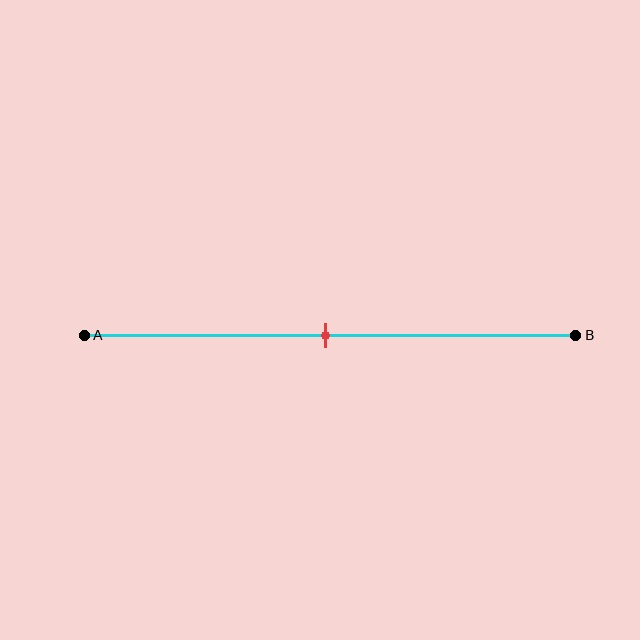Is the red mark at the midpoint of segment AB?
Yes, the mark is approximately at the midpoint.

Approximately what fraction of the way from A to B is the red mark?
The red mark is approximately 50% of the way from A to B.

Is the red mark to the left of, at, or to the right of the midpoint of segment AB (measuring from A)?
The red mark is approximately at the midpoint of segment AB.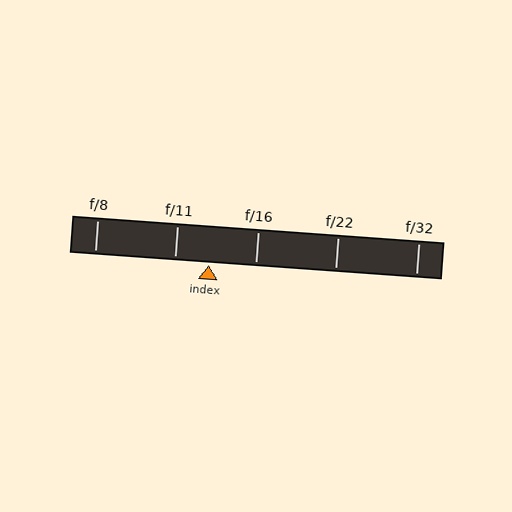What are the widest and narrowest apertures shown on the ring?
The widest aperture shown is f/8 and the narrowest is f/32.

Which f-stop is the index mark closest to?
The index mark is closest to f/11.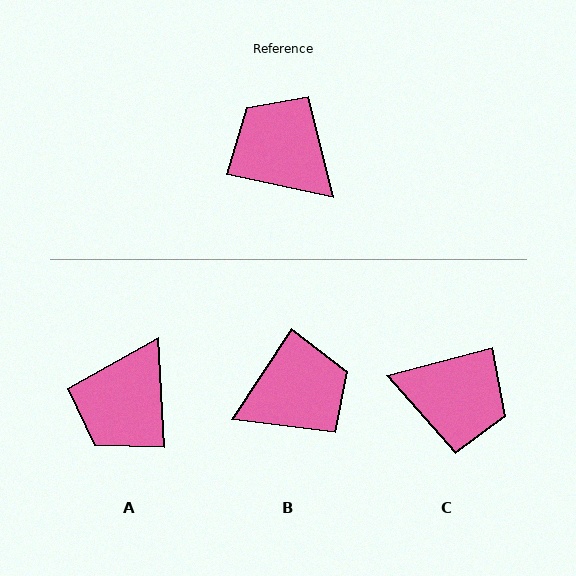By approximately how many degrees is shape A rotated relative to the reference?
Approximately 105 degrees counter-clockwise.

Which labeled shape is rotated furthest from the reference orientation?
C, about 153 degrees away.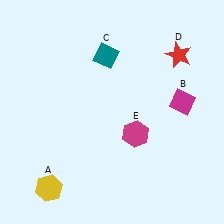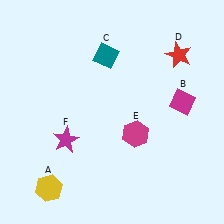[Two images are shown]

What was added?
A magenta star (F) was added in Image 2.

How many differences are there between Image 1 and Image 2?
There is 1 difference between the two images.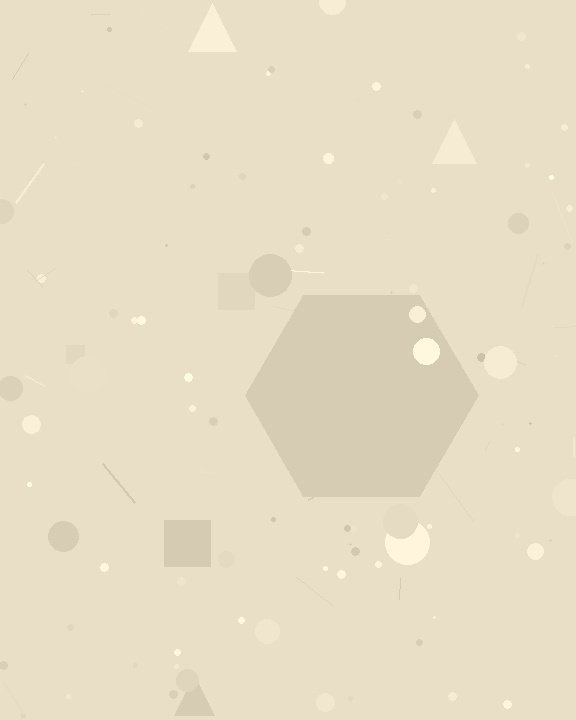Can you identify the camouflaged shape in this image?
The camouflaged shape is a hexagon.